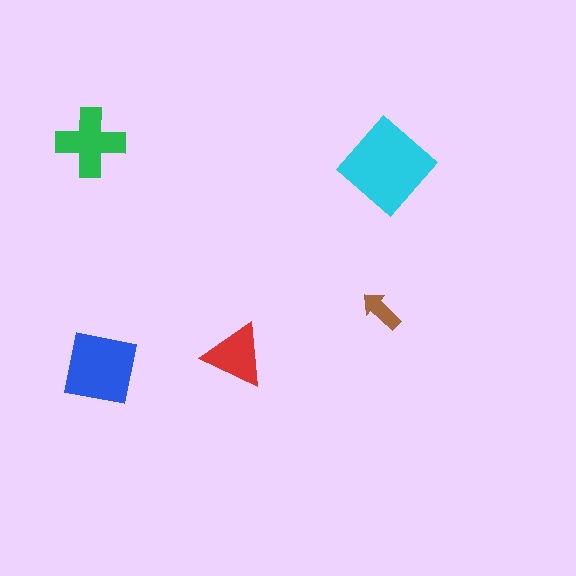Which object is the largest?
The cyan diamond.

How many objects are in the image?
There are 5 objects in the image.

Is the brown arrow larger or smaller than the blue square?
Smaller.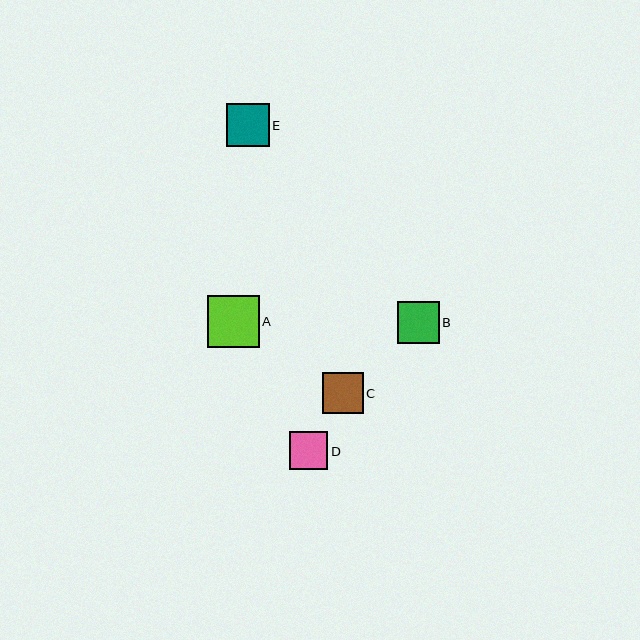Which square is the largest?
Square A is the largest with a size of approximately 51 pixels.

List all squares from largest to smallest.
From largest to smallest: A, E, B, C, D.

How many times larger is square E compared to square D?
Square E is approximately 1.1 times the size of square D.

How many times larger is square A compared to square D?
Square A is approximately 1.3 times the size of square D.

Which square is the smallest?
Square D is the smallest with a size of approximately 38 pixels.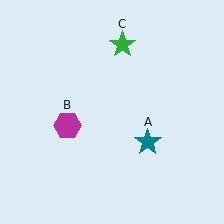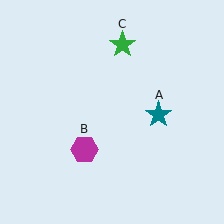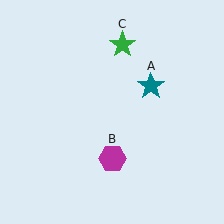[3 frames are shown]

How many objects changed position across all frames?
2 objects changed position: teal star (object A), magenta hexagon (object B).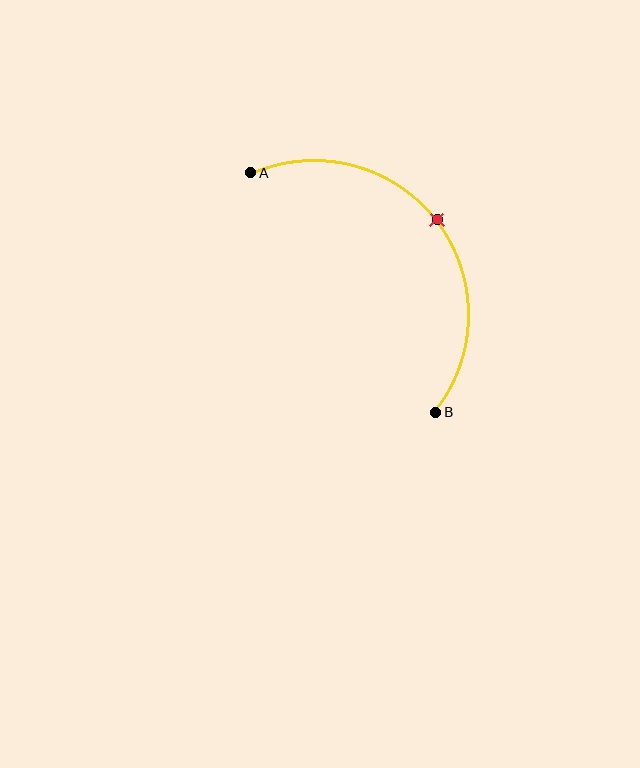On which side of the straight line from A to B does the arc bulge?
The arc bulges above and to the right of the straight line connecting A and B.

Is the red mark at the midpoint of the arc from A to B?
Yes. The red mark lies on the arc at equal arc-length from both A and B — it is the arc midpoint.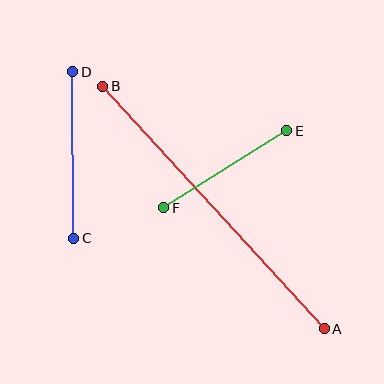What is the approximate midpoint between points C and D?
The midpoint is at approximately (73, 155) pixels.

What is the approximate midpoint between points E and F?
The midpoint is at approximately (225, 169) pixels.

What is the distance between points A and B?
The distance is approximately 329 pixels.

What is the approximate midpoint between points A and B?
The midpoint is at approximately (214, 208) pixels.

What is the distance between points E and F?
The distance is approximately 145 pixels.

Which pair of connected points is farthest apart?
Points A and B are farthest apart.